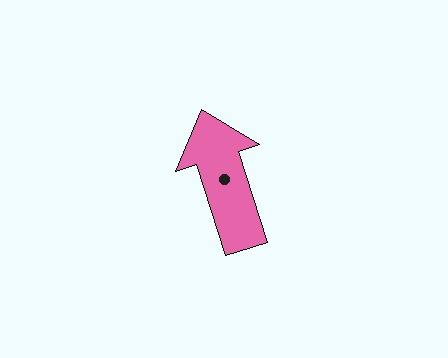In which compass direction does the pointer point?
North.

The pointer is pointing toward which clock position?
Roughly 11 o'clock.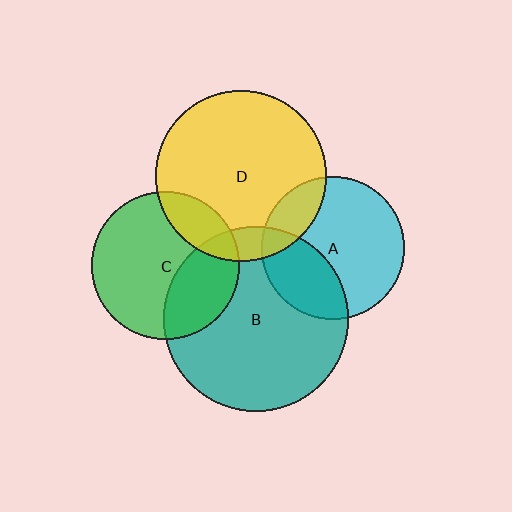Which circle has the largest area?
Circle B (teal).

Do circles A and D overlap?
Yes.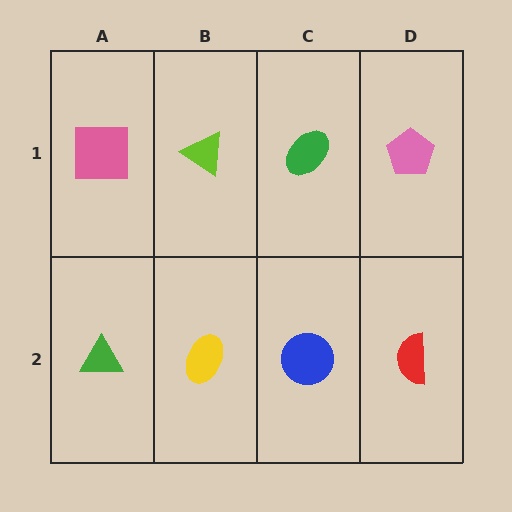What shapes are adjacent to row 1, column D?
A red semicircle (row 2, column D), a green ellipse (row 1, column C).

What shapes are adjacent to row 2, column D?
A pink pentagon (row 1, column D), a blue circle (row 2, column C).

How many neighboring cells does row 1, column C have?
3.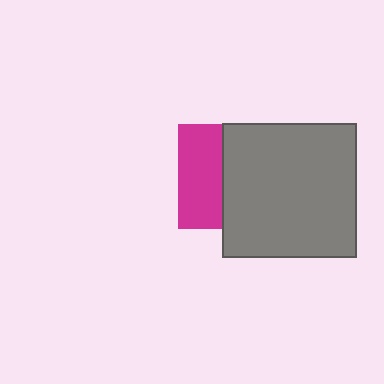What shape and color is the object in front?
The object in front is a gray square.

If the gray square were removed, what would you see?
You would see the complete magenta square.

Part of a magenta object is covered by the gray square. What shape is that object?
It is a square.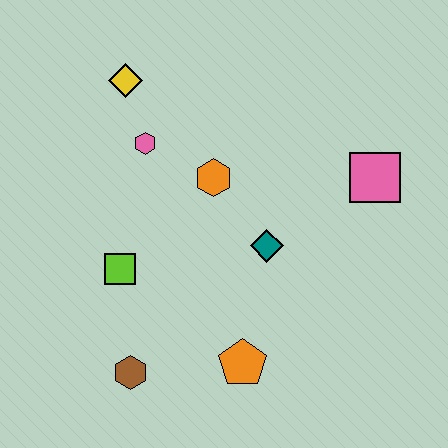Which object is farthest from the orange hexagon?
The brown hexagon is farthest from the orange hexagon.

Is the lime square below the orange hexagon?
Yes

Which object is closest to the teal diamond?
The orange hexagon is closest to the teal diamond.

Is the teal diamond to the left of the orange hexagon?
No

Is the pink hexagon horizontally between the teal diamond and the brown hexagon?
Yes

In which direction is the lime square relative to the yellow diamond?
The lime square is below the yellow diamond.